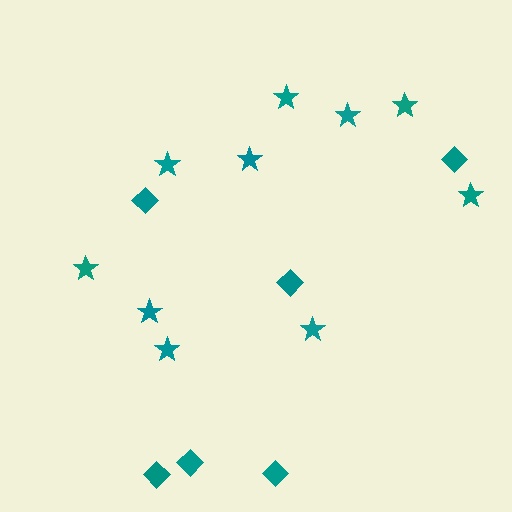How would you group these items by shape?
There are 2 groups: one group of diamonds (6) and one group of stars (10).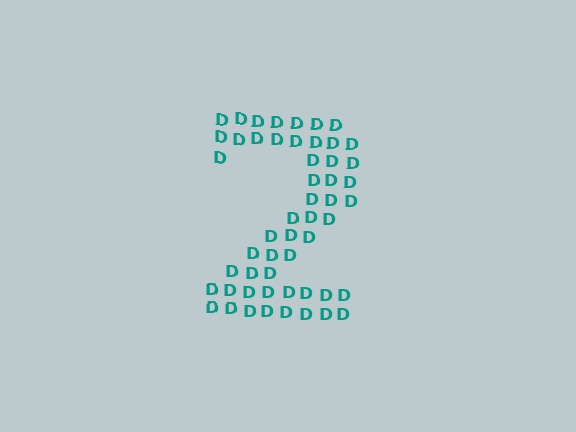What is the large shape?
The large shape is the digit 2.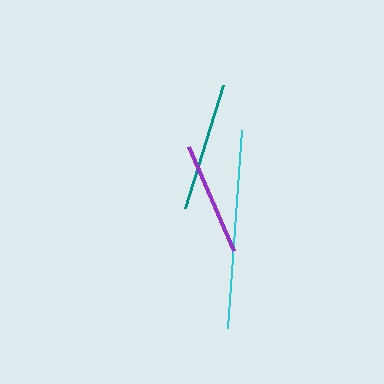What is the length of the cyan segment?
The cyan segment is approximately 199 pixels long.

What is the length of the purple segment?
The purple segment is approximately 113 pixels long.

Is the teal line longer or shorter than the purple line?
The teal line is longer than the purple line.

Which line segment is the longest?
The cyan line is the longest at approximately 199 pixels.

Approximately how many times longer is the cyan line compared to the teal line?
The cyan line is approximately 1.5 times the length of the teal line.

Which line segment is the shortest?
The purple line is the shortest at approximately 113 pixels.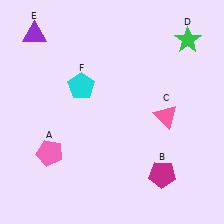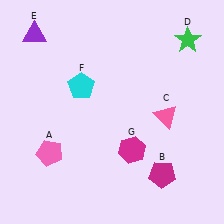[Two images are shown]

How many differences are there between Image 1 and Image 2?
There is 1 difference between the two images.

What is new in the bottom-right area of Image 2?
A magenta hexagon (G) was added in the bottom-right area of Image 2.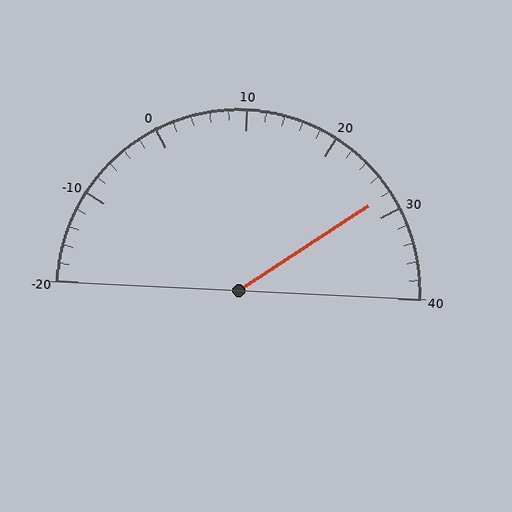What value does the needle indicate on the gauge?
The needle indicates approximately 28.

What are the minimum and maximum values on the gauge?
The gauge ranges from -20 to 40.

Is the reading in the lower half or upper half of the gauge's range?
The reading is in the upper half of the range (-20 to 40).